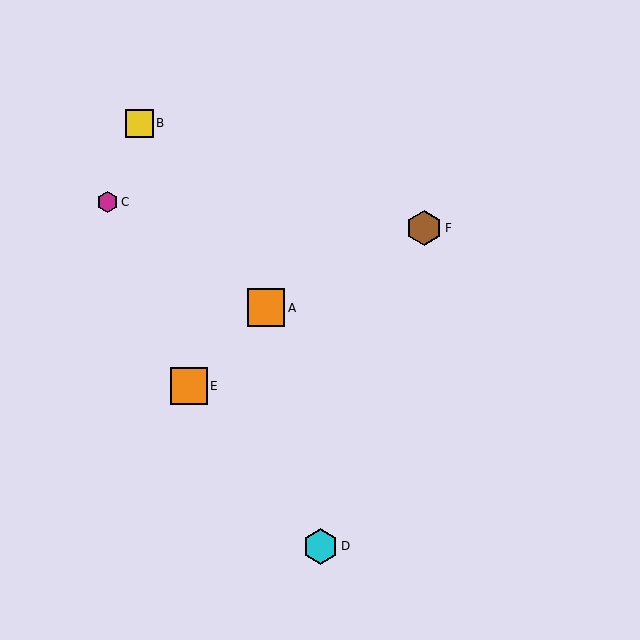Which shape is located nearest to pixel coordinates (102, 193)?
The magenta hexagon (labeled C) at (108, 202) is nearest to that location.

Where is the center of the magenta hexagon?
The center of the magenta hexagon is at (108, 202).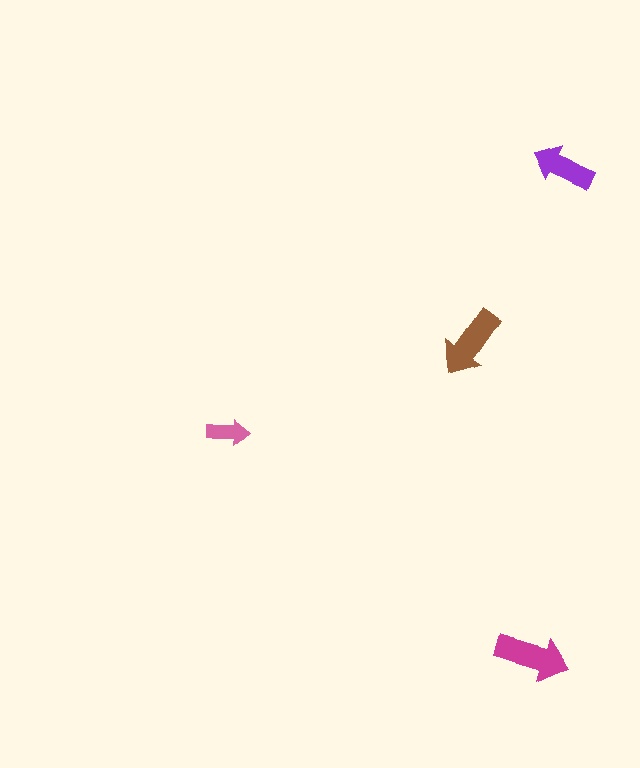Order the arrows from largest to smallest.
the magenta one, the brown one, the purple one, the pink one.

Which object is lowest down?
The magenta arrow is bottommost.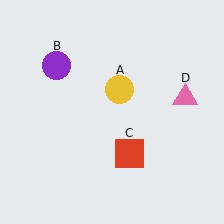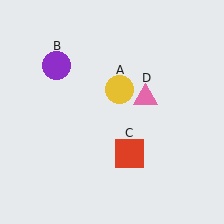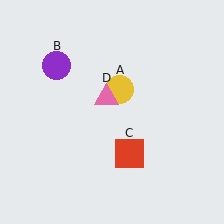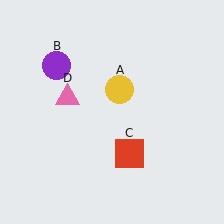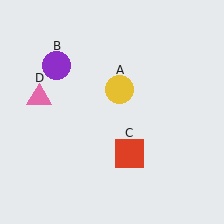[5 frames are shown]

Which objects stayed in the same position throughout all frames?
Yellow circle (object A) and purple circle (object B) and red square (object C) remained stationary.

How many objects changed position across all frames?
1 object changed position: pink triangle (object D).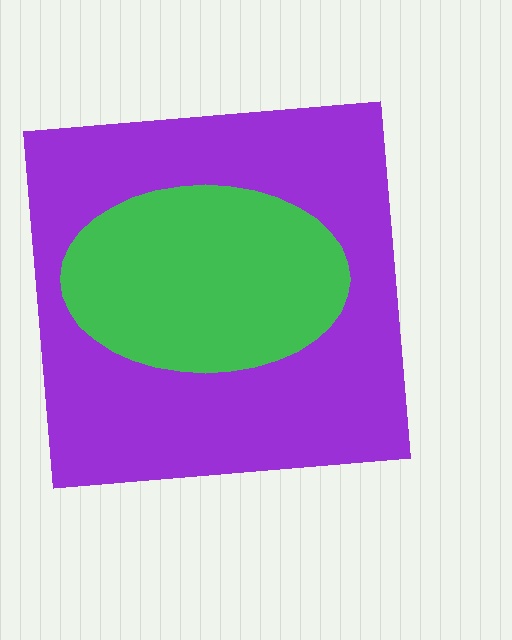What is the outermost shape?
The purple square.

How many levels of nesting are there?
2.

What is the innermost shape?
The green ellipse.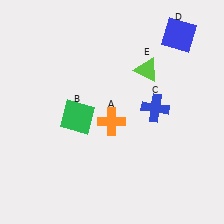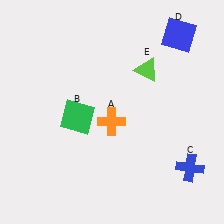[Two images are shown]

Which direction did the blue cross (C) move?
The blue cross (C) moved down.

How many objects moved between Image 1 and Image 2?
1 object moved between the two images.